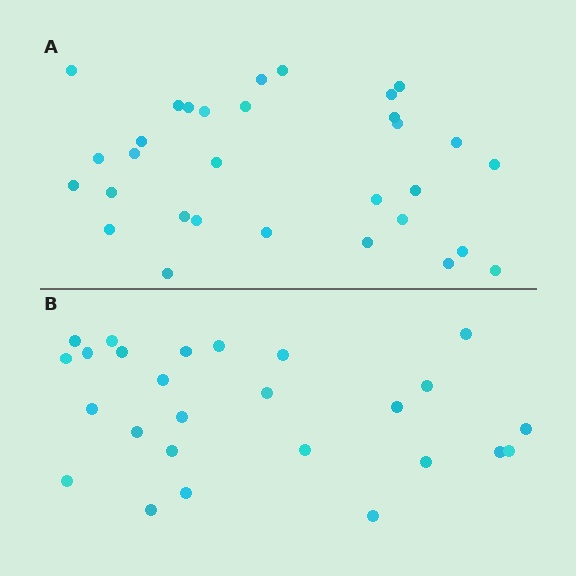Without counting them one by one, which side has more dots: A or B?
Region A (the top region) has more dots.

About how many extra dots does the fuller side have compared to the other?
Region A has about 5 more dots than region B.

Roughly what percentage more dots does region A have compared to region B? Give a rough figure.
About 20% more.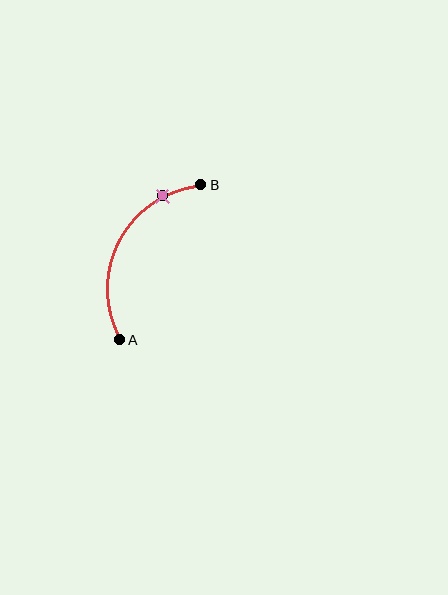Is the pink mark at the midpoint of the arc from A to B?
No. The pink mark lies on the arc but is closer to endpoint B. The arc midpoint would be at the point on the curve equidistant along the arc from both A and B.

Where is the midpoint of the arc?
The arc midpoint is the point on the curve farthest from the straight line joining A and B. It sits to the left of that line.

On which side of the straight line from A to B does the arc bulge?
The arc bulges to the left of the straight line connecting A and B.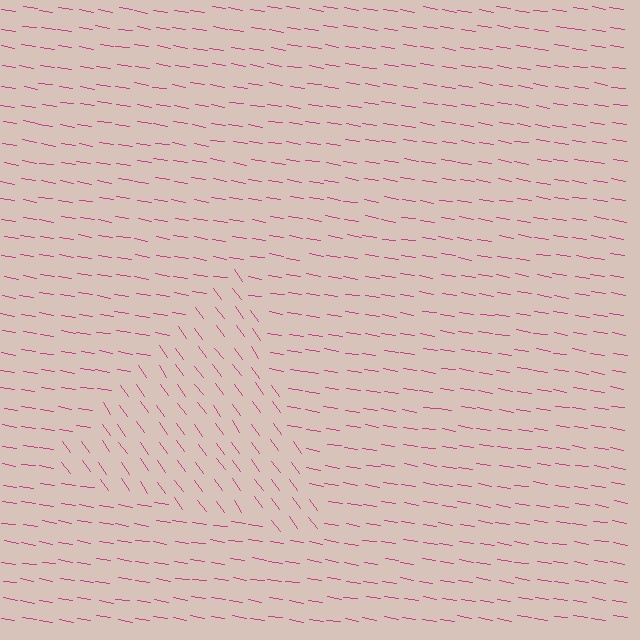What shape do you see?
I see a triangle.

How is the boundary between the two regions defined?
The boundary is defined purely by a change in line orientation (approximately 45 degrees difference). All lines are the same color and thickness.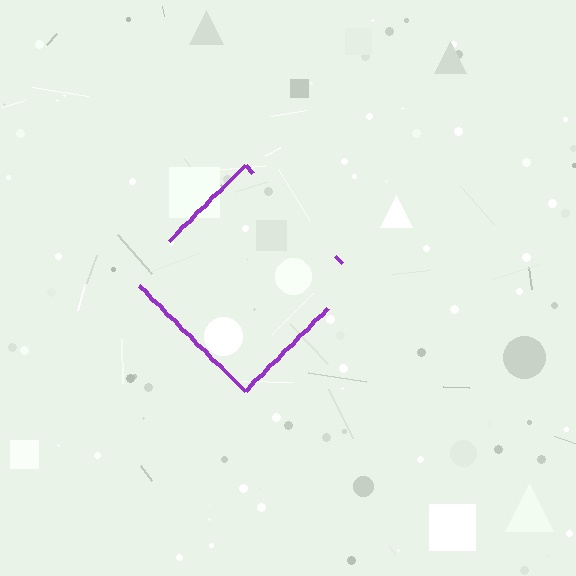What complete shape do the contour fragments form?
The contour fragments form a diamond.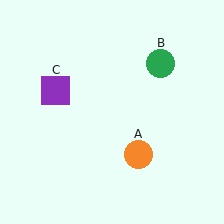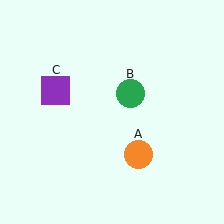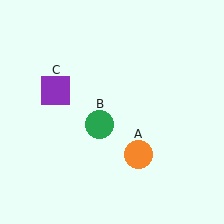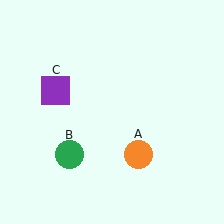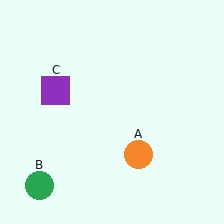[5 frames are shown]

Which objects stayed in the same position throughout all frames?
Orange circle (object A) and purple square (object C) remained stationary.